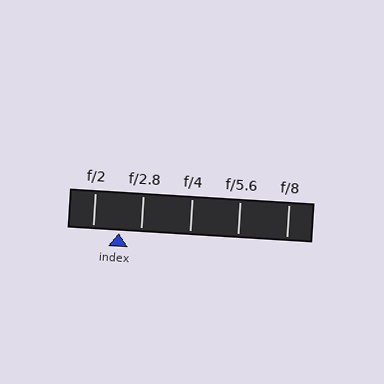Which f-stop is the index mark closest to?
The index mark is closest to f/2.8.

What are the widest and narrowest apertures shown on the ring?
The widest aperture shown is f/2 and the narrowest is f/8.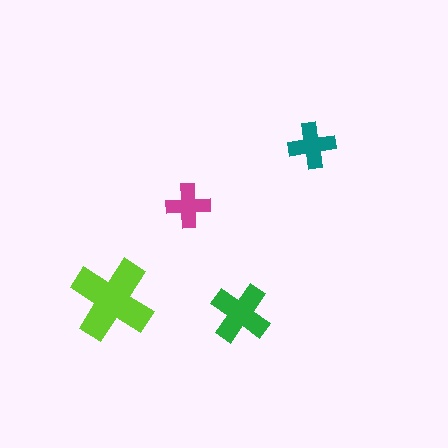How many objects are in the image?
There are 4 objects in the image.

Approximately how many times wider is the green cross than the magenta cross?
About 1.5 times wider.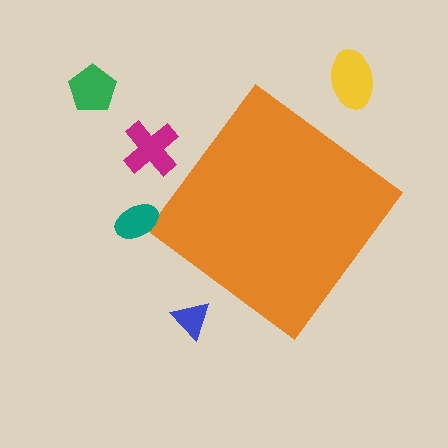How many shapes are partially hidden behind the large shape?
0 shapes are partially hidden.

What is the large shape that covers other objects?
An orange diamond.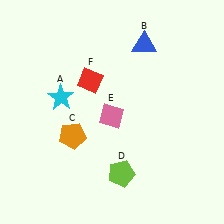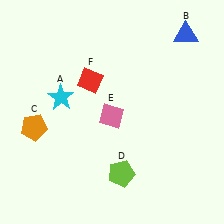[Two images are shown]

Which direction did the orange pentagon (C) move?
The orange pentagon (C) moved left.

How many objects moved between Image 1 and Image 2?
2 objects moved between the two images.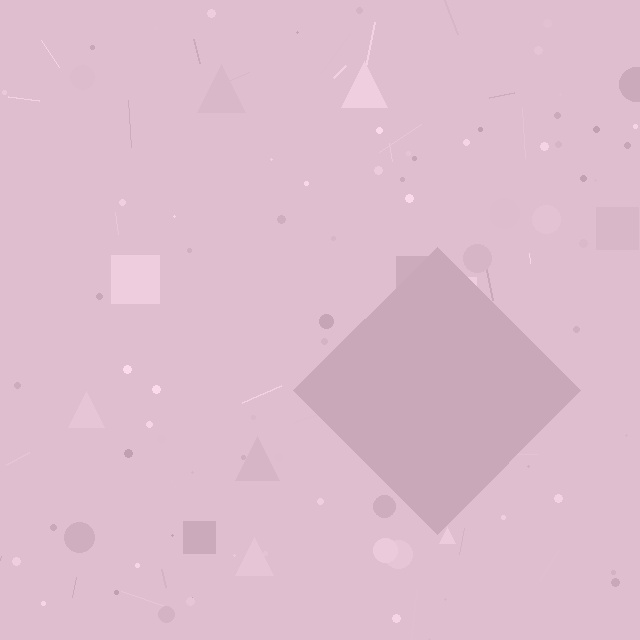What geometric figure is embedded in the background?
A diamond is embedded in the background.